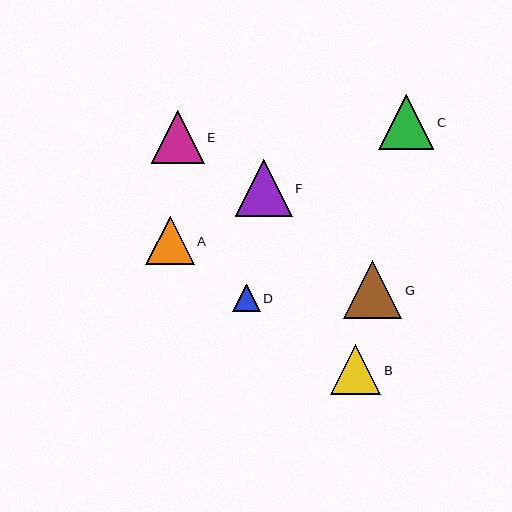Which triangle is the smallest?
Triangle D is the smallest with a size of approximately 28 pixels.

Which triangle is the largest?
Triangle G is the largest with a size of approximately 58 pixels.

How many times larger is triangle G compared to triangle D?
Triangle G is approximately 2.1 times the size of triangle D.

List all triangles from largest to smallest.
From largest to smallest: G, F, C, E, B, A, D.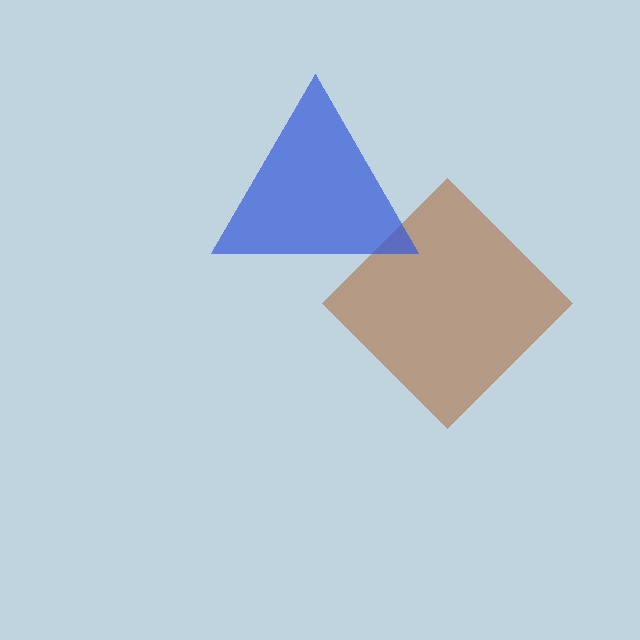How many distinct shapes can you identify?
There are 2 distinct shapes: a brown diamond, a blue triangle.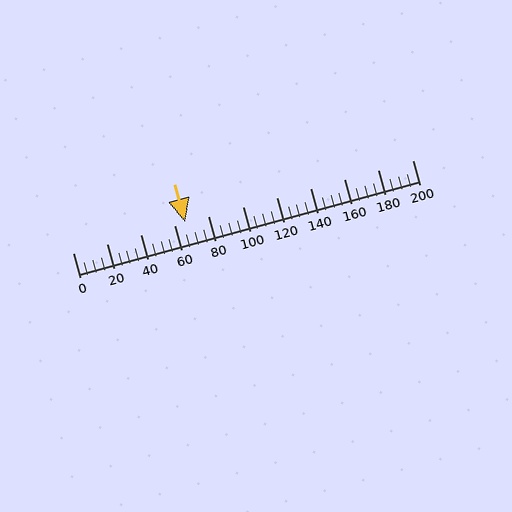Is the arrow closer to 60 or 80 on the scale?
The arrow is closer to 60.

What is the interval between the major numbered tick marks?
The major tick marks are spaced 20 units apart.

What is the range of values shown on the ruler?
The ruler shows values from 0 to 200.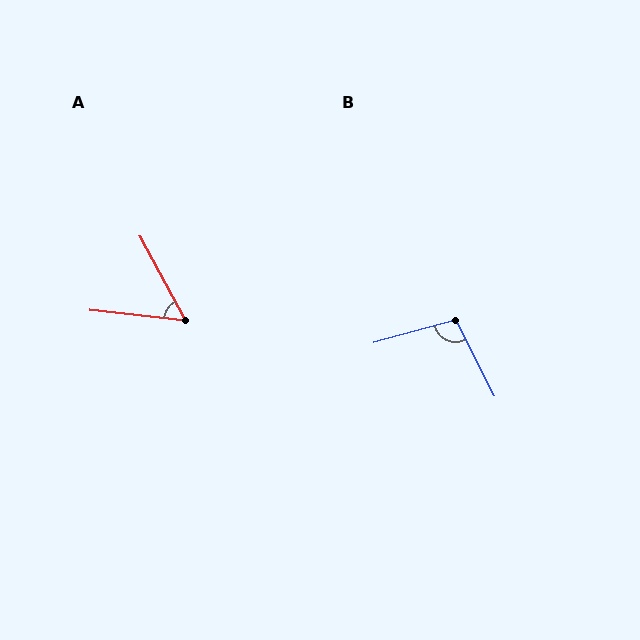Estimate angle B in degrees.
Approximately 101 degrees.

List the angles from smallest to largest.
A (55°), B (101°).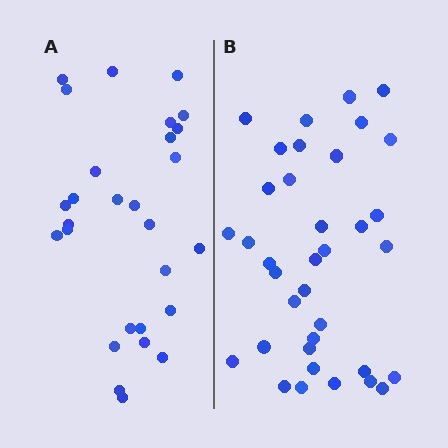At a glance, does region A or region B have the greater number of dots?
Region B (the right region) has more dots.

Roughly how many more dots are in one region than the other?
Region B has roughly 8 or so more dots than region A.